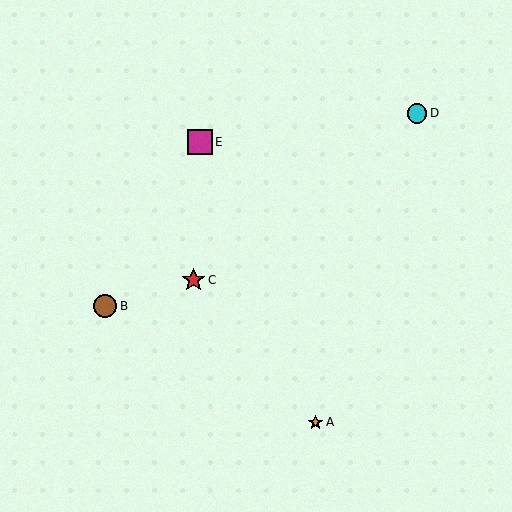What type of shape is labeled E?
Shape E is a magenta square.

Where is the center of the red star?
The center of the red star is at (193, 280).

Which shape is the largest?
The magenta square (labeled E) is the largest.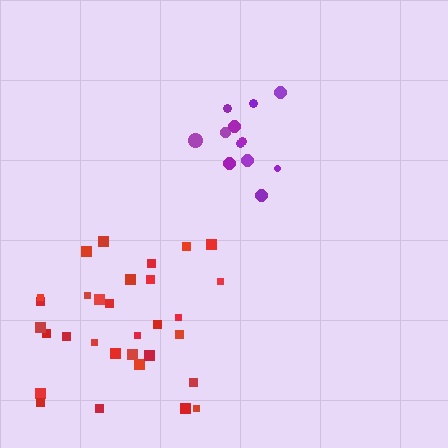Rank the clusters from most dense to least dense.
purple, red.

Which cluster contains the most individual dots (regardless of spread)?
Red (31).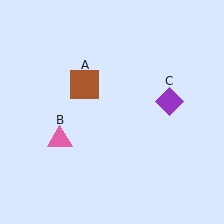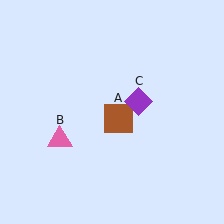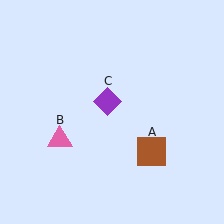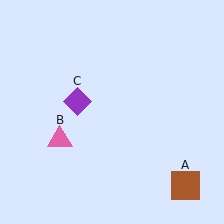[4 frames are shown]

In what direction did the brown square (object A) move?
The brown square (object A) moved down and to the right.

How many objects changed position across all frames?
2 objects changed position: brown square (object A), purple diamond (object C).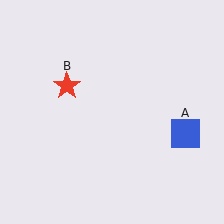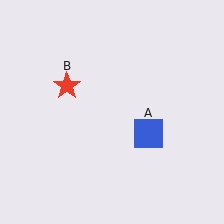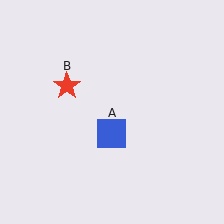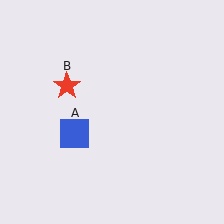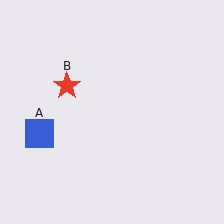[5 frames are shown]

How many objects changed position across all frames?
1 object changed position: blue square (object A).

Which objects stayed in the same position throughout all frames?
Red star (object B) remained stationary.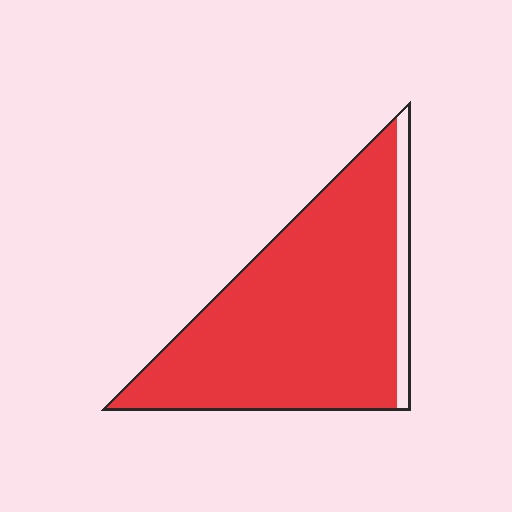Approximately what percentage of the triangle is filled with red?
Approximately 90%.